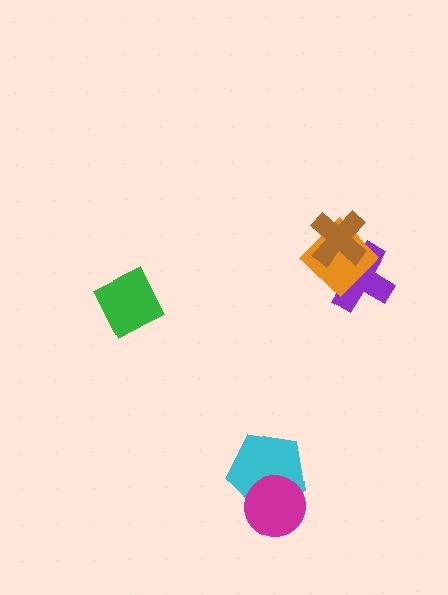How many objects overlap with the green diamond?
0 objects overlap with the green diamond.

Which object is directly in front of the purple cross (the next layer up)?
The orange diamond is directly in front of the purple cross.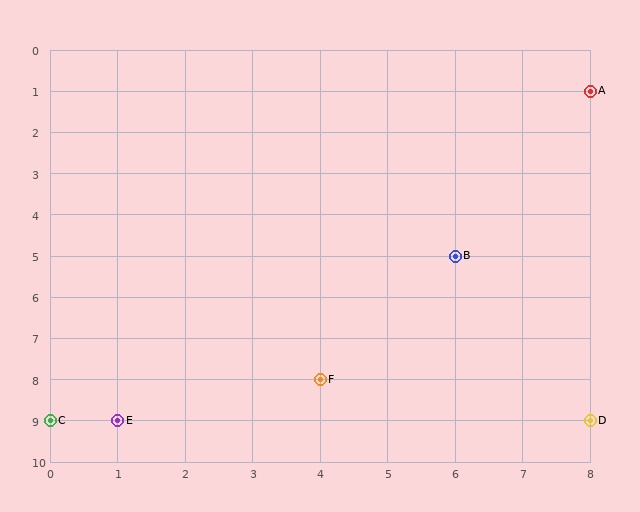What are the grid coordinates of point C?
Point C is at grid coordinates (0, 9).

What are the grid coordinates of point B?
Point B is at grid coordinates (6, 5).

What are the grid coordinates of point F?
Point F is at grid coordinates (4, 8).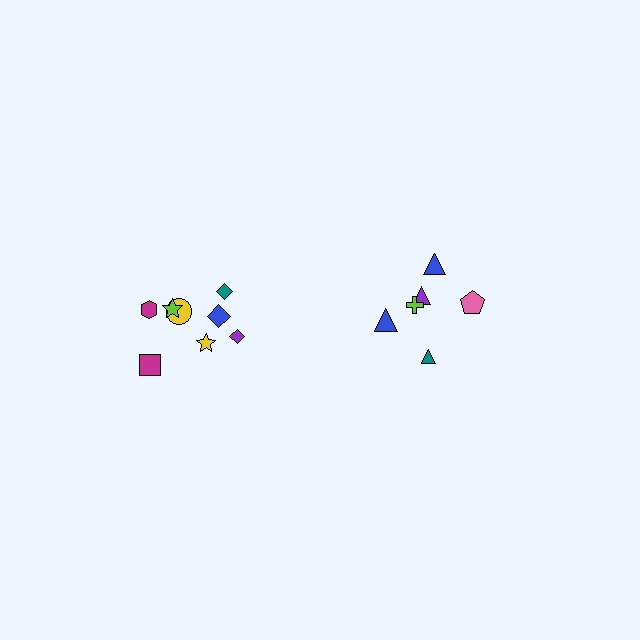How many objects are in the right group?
There are 6 objects.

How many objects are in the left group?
There are 8 objects.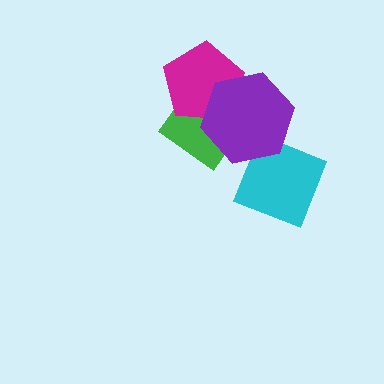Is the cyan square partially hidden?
Yes, it is partially covered by another shape.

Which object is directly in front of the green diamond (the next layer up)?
The magenta pentagon is directly in front of the green diamond.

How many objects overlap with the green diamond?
2 objects overlap with the green diamond.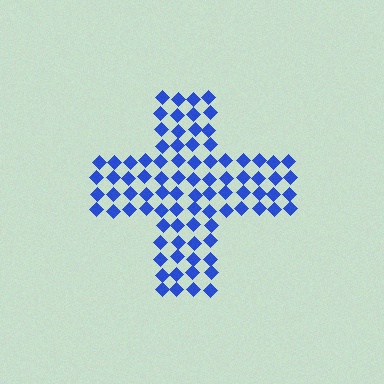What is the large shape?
The large shape is a cross.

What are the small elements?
The small elements are diamonds.